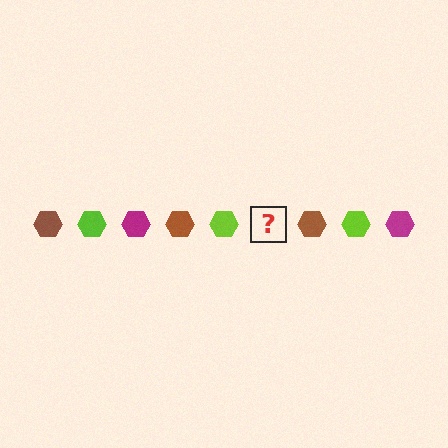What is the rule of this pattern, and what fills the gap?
The rule is that the pattern cycles through brown, lime, magenta hexagons. The gap should be filled with a magenta hexagon.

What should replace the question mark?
The question mark should be replaced with a magenta hexagon.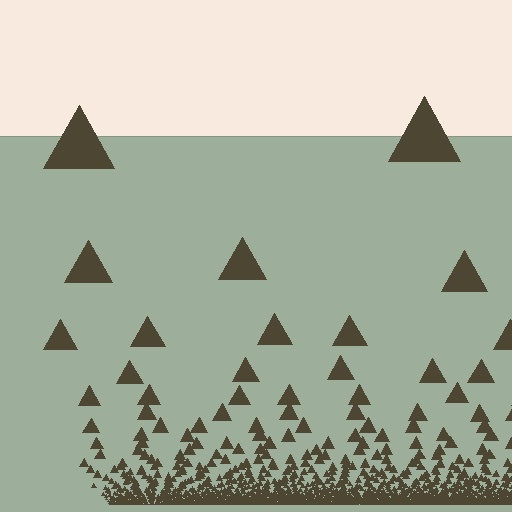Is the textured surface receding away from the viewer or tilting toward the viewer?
The surface appears to tilt toward the viewer. Texture elements get larger and sparser toward the top.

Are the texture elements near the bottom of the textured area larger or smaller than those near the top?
Smaller. The gradient is inverted — elements near the bottom are smaller and denser.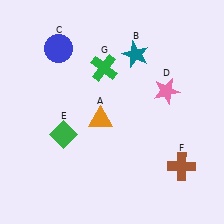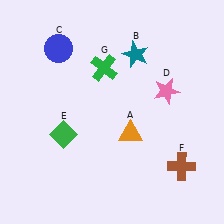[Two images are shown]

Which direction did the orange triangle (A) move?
The orange triangle (A) moved right.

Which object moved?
The orange triangle (A) moved right.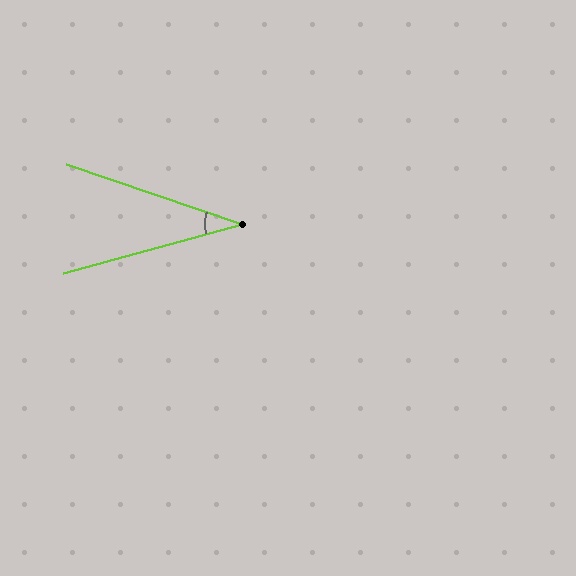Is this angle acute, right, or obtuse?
It is acute.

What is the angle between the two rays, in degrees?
Approximately 34 degrees.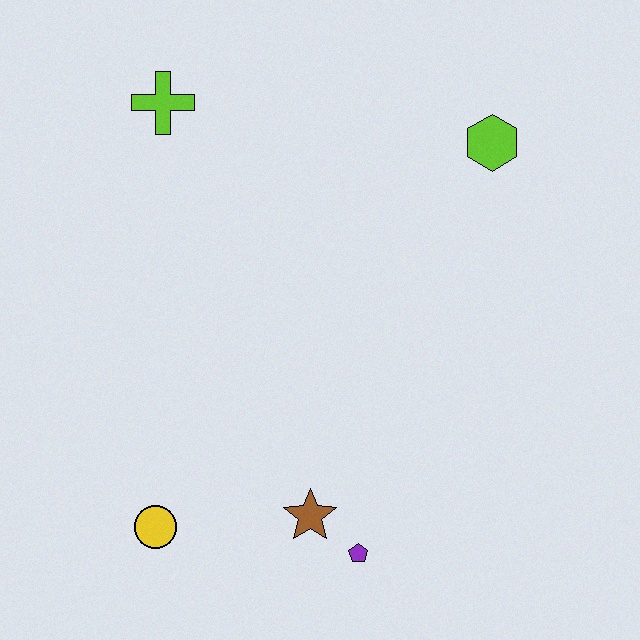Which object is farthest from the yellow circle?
The lime hexagon is farthest from the yellow circle.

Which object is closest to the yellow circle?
The brown star is closest to the yellow circle.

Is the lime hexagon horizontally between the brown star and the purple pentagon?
No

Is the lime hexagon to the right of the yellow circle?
Yes